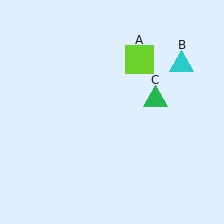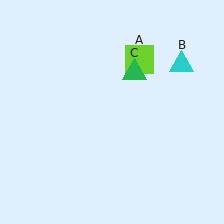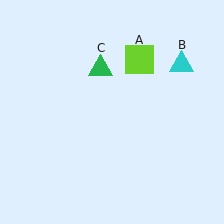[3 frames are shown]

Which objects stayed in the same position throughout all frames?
Lime square (object A) and cyan triangle (object B) remained stationary.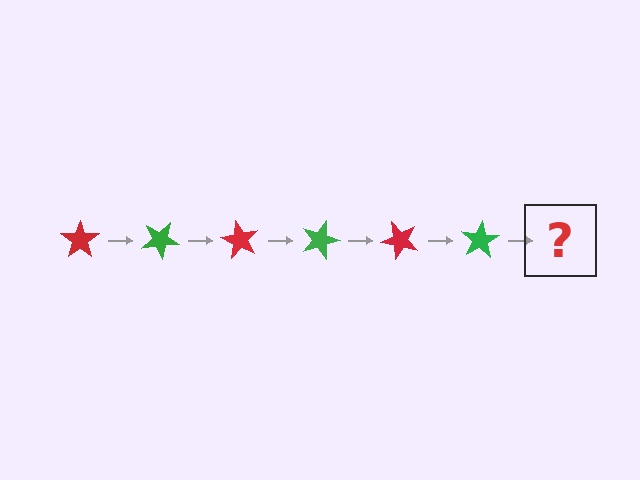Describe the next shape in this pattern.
It should be a red star, rotated 180 degrees from the start.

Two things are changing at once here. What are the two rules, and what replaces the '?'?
The two rules are that it rotates 30 degrees each step and the color cycles through red and green. The '?' should be a red star, rotated 180 degrees from the start.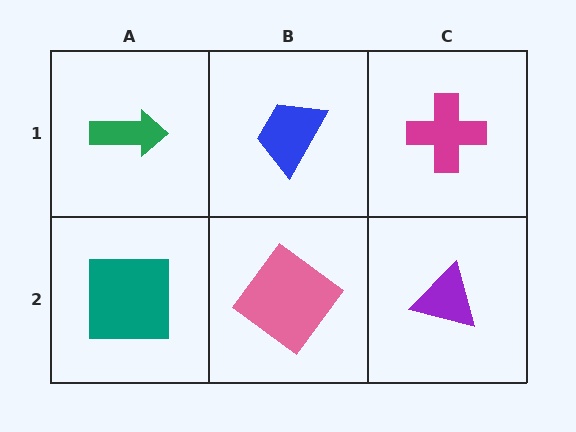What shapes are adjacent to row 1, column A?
A teal square (row 2, column A), a blue trapezoid (row 1, column B).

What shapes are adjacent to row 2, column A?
A green arrow (row 1, column A), a pink diamond (row 2, column B).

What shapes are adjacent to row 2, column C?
A magenta cross (row 1, column C), a pink diamond (row 2, column B).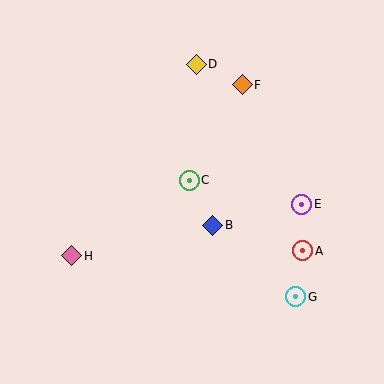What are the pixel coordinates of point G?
Point G is at (296, 297).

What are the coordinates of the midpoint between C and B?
The midpoint between C and B is at (201, 203).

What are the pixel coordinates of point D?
Point D is at (196, 65).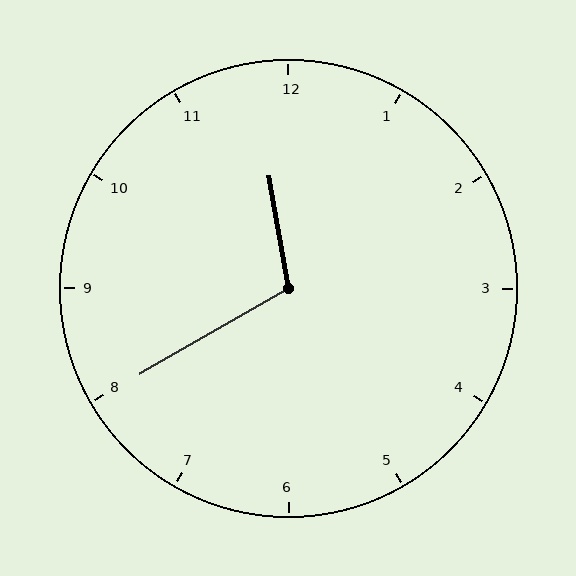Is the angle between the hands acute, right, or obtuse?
It is obtuse.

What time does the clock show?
11:40.